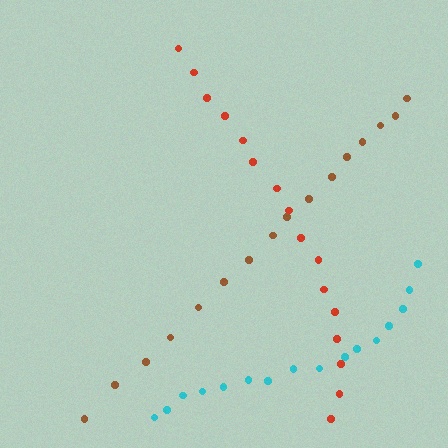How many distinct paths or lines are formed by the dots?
There are 3 distinct paths.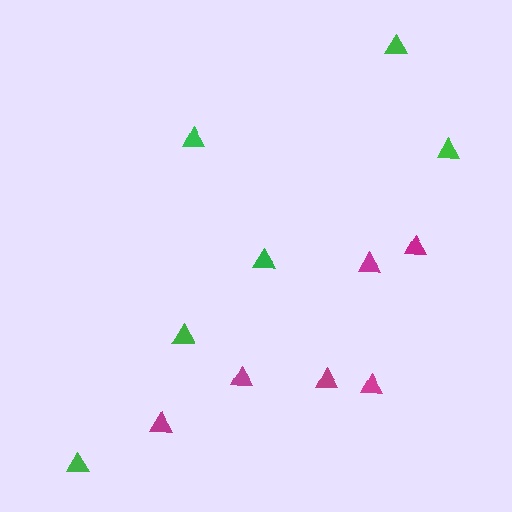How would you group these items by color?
There are 2 groups: one group of magenta triangles (6) and one group of green triangles (6).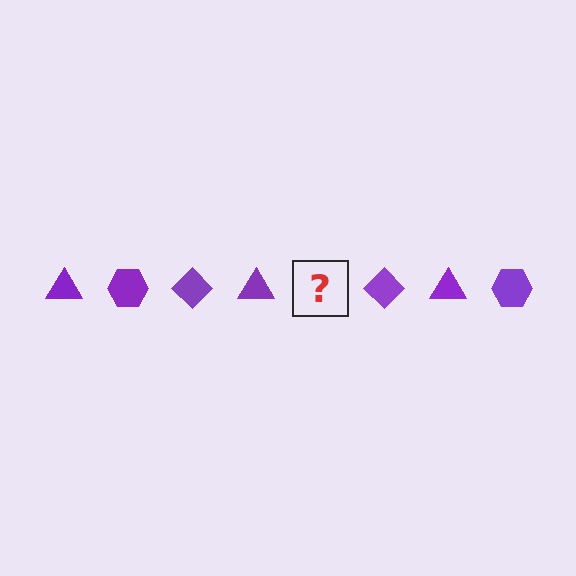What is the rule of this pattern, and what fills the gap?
The rule is that the pattern cycles through triangle, hexagon, diamond shapes in purple. The gap should be filled with a purple hexagon.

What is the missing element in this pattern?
The missing element is a purple hexagon.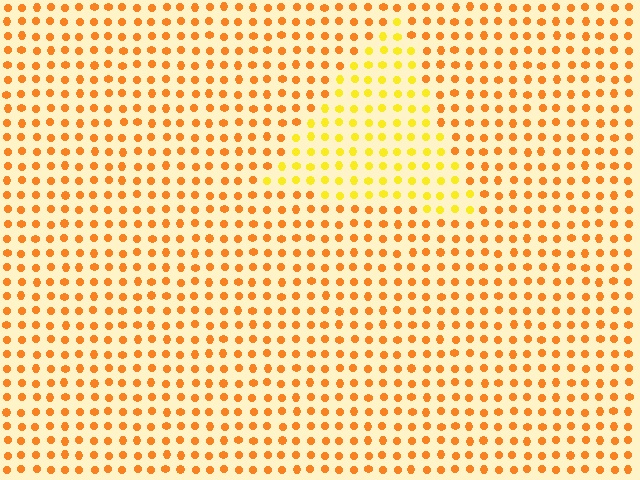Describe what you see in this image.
The image is filled with small orange elements in a uniform arrangement. A triangle-shaped region is visible where the elements are tinted to a slightly different hue, forming a subtle color boundary.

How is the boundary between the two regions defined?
The boundary is defined purely by a slight shift in hue (about 30 degrees). Spacing, size, and orientation are identical on both sides.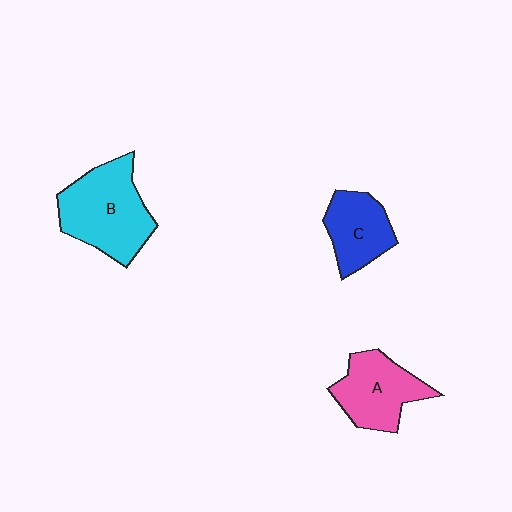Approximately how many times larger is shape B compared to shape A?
Approximately 1.3 times.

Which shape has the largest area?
Shape B (cyan).